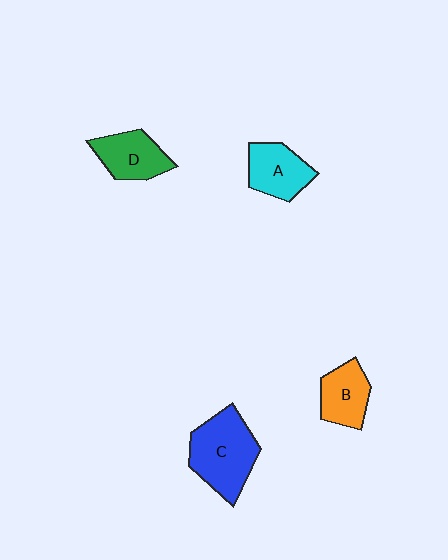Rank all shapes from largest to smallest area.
From largest to smallest: C (blue), A (cyan), D (green), B (orange).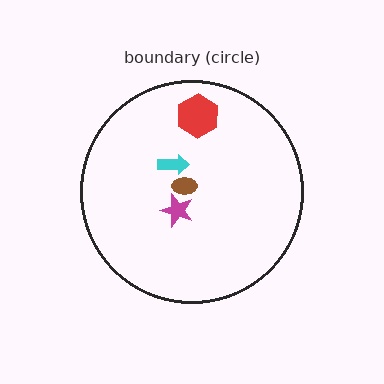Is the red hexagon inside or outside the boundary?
Inside.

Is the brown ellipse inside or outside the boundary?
Inside.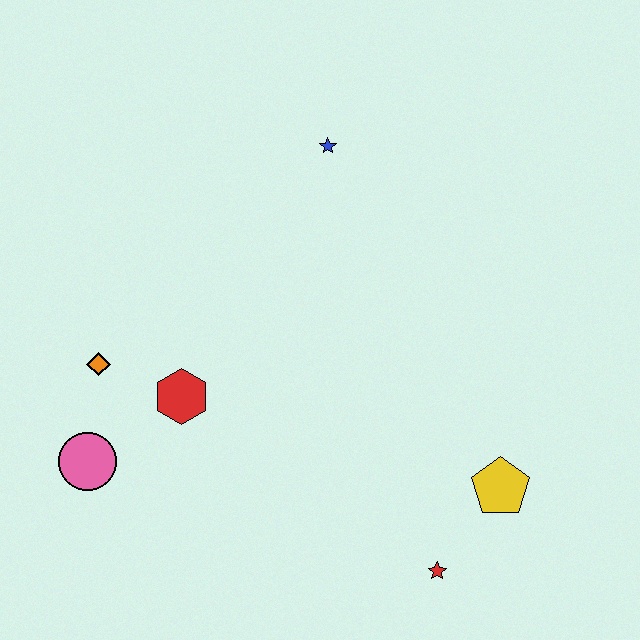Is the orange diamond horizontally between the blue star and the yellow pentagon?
No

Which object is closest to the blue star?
The red hexagon is closest to the blue star.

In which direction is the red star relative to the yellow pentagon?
The red star is below the yellow pentagon.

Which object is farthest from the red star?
The blue star is farthest from the red star.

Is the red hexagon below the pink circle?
No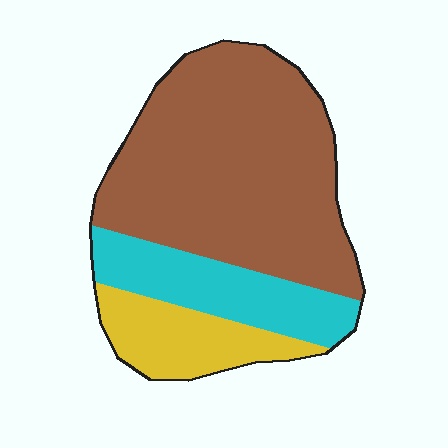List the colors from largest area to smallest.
From largest to smallest: brown, cyan, yellow.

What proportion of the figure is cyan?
Cyan takes up less than a quarter of the figure.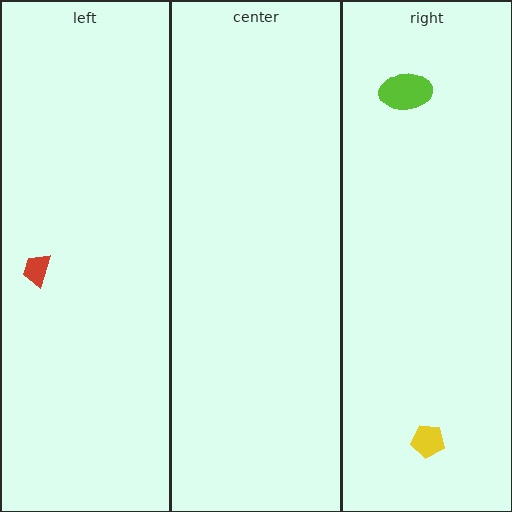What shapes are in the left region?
The red trapezoid.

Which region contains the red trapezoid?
The left region.